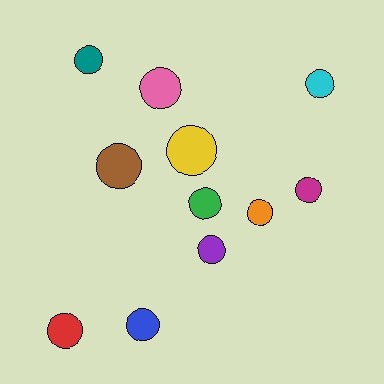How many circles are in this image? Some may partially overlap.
There are 11 circles.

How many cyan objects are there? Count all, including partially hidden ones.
There is 1 cyan object.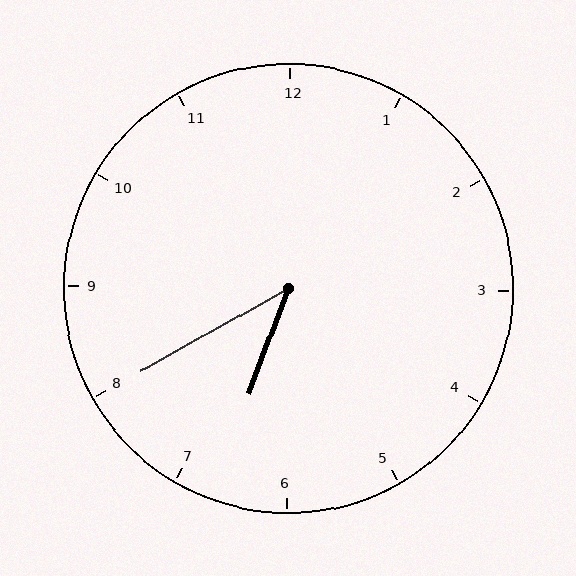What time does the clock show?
6:40.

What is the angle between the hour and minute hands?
Approximately 40 degrees.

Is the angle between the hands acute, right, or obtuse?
It is acute.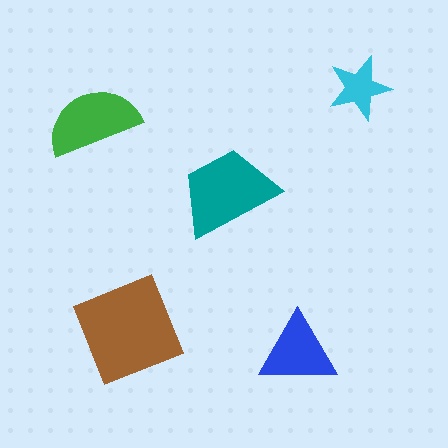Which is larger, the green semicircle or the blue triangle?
The green semicircle.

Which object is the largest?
The brown diamond.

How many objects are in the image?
There are 5 objects in the image.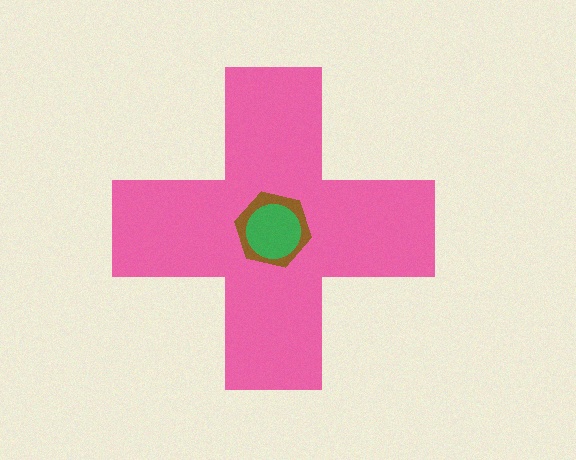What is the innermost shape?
The green circle.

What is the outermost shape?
The pink cross.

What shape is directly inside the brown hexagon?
The green circle.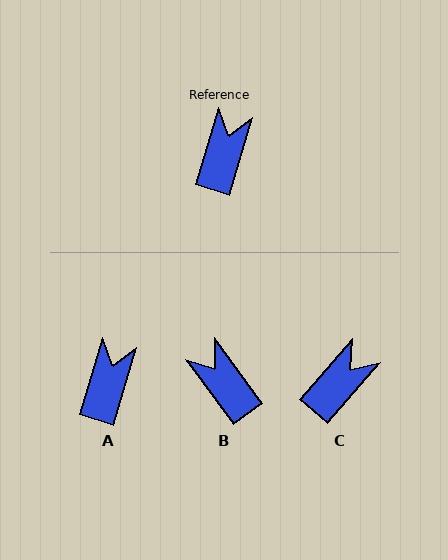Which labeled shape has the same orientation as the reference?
A.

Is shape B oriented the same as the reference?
No, it is off by about 53 degrees.